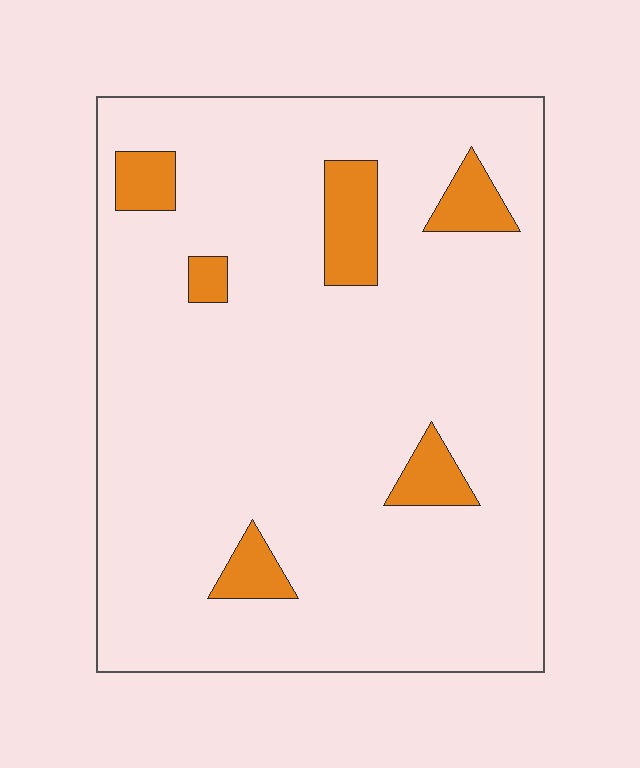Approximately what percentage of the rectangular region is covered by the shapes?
Approximately 10%.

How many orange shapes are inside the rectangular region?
6.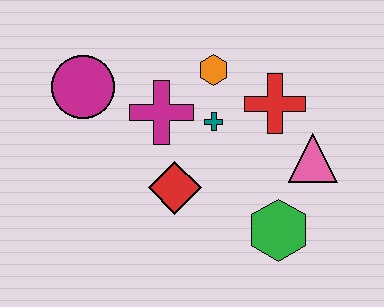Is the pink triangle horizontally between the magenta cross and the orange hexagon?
No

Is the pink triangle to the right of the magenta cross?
Yes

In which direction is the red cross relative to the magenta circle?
The red cross is to the right of the magenta circle.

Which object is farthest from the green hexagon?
The magenta circle is farthest from the green hexagon.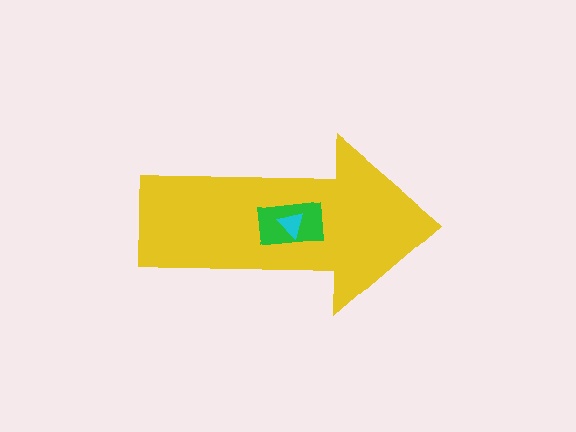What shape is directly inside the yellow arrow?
The green rectangle.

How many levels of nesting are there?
3.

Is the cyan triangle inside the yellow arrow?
Yes.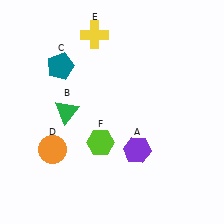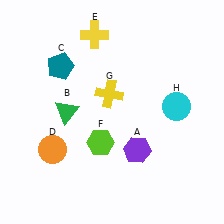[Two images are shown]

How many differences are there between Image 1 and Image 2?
There are 2 differences between the two images.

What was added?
A yellow cross (G), a cyan circle (H) were added in Image 2.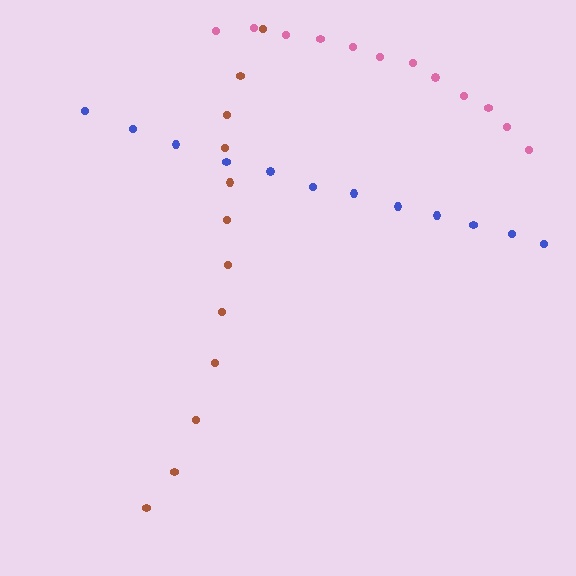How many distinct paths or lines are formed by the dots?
There are 3 distinct paths.